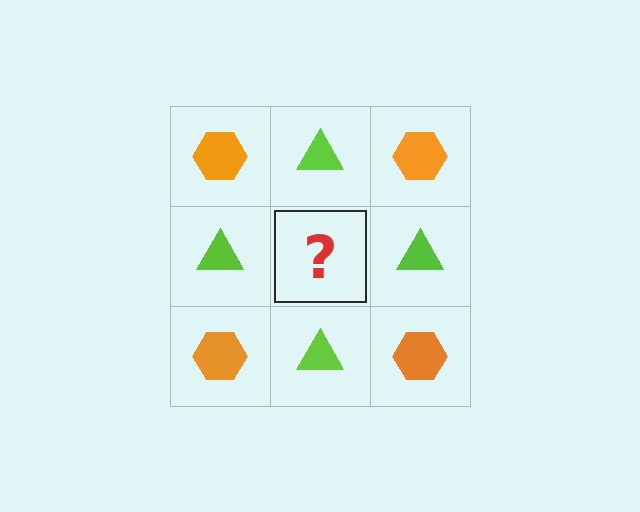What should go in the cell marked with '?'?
The missing cell should contain an orange hexagon.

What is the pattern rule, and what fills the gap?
The rule is that it alternates orange hexagon and lime triangle in a checkerboard pattern. The gap should be filled with an orange hexagon.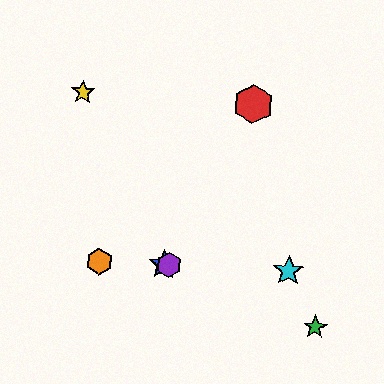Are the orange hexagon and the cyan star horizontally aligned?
Yes, both are at y≈262.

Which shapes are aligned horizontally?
The blue star, the purple hexagon, the orange hexagon, the cyan star are aligned horizontally.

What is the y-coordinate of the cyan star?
The cyan star is at y≈271.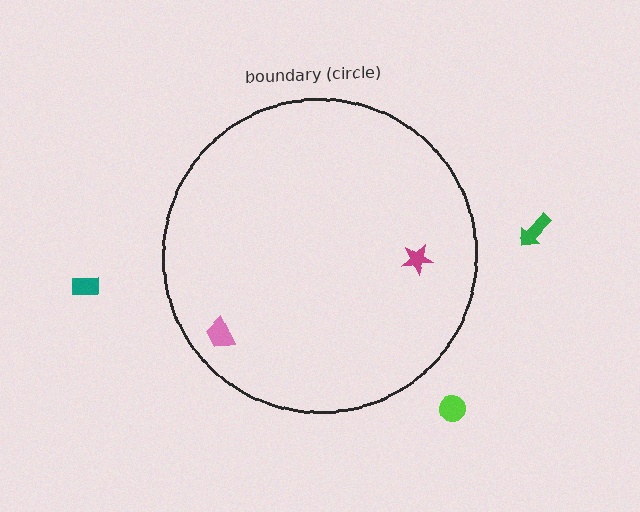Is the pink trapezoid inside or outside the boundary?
Inside.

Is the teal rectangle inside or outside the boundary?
Outside.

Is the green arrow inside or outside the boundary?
Outside.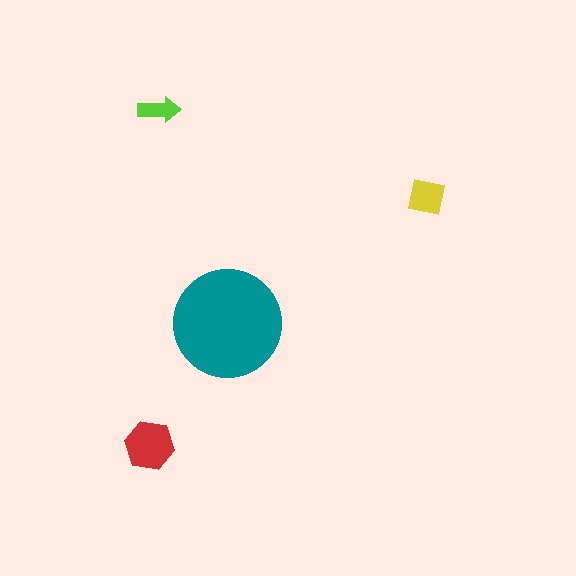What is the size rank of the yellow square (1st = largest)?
3rd.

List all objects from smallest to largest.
The lime arrow, the yellow square, the red hexagon, the teal circle.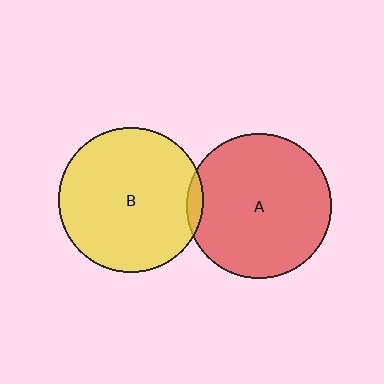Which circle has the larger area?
Circle A (red).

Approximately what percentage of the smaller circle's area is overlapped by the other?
Approximately 5%.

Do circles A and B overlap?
Yes.